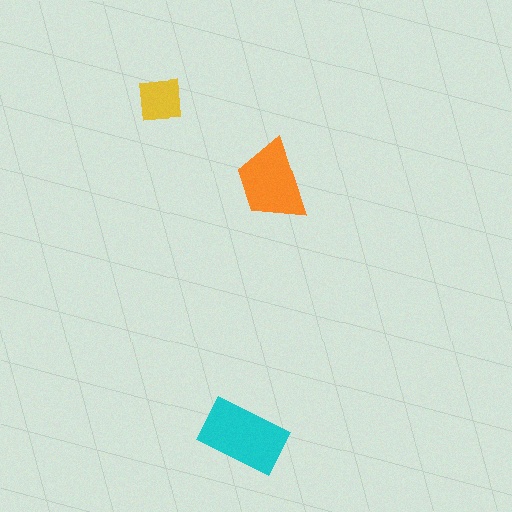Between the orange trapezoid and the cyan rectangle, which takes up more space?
The cyan rectangle.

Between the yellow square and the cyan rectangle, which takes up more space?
The cyan rectangle.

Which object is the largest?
The cyan rectangle.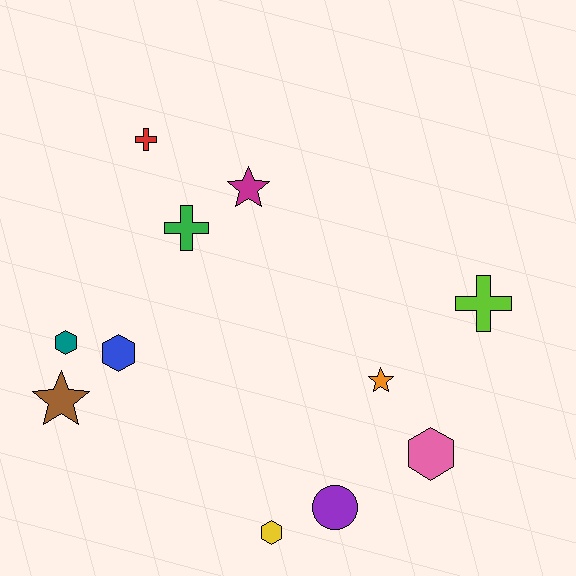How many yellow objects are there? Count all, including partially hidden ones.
There is 1 yellow object.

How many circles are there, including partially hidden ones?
There is 1 circle.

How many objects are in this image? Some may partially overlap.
There are 11 objects.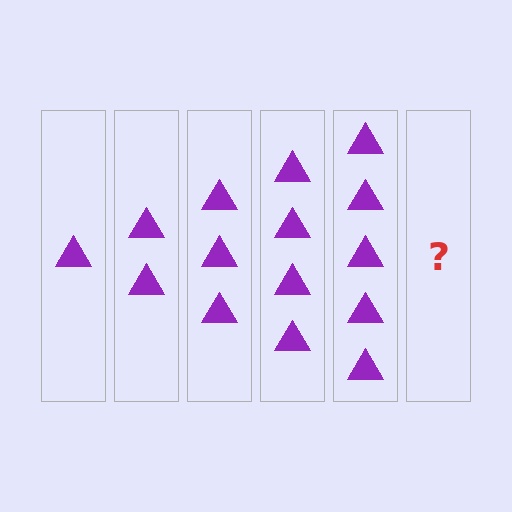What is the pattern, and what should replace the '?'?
The pattern is that each step adds one more triangle. The '?' should be 6 triangles.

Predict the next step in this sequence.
The next step is 6 triangles.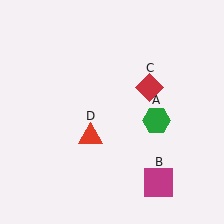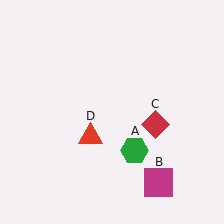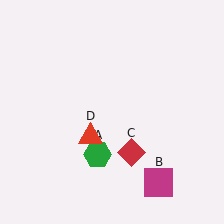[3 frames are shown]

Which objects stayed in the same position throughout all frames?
Magenta square (object B) and red triangle (object D) remained stationary.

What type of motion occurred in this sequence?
The green hexagon (object A), red diamond (object C) rotated clockwise around the center of the scene.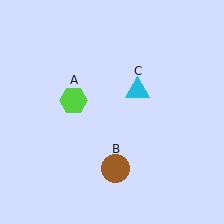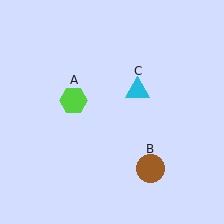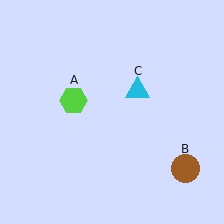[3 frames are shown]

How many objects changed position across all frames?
1 object changed position: brown circle (object B).